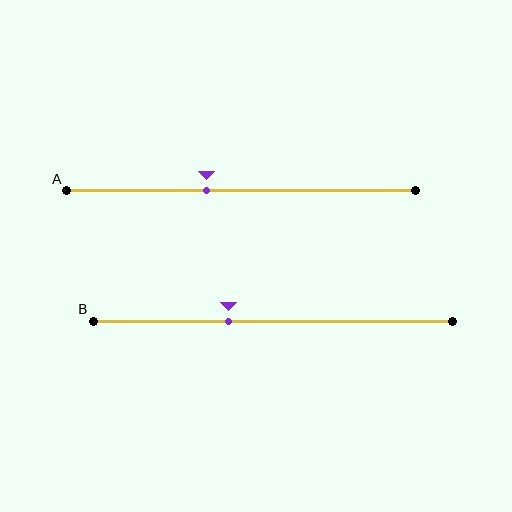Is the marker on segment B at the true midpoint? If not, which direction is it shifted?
No, the marker on segment B is shifted to the left by about 12% of the segment length.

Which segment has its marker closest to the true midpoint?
Segment A has its marker closest to the true midpoint.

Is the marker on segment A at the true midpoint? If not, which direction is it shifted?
No, the marker on segment A is shifted to the left by about 10% of the segment length.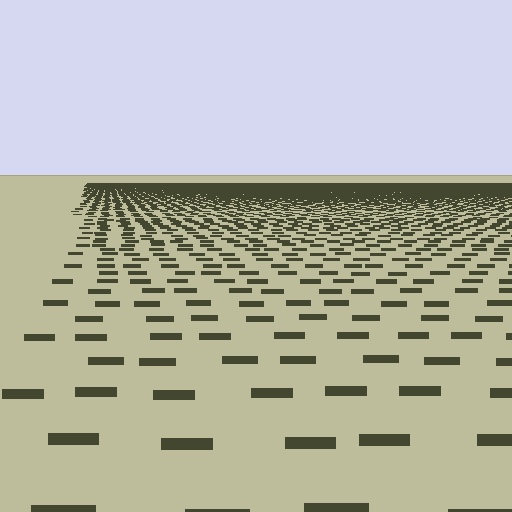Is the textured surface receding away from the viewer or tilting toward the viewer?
The surface is receding away from the viewer. Texture elements get smaller and denser toward the top.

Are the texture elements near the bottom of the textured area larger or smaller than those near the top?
Larger. Near the bottom, elements are closer to the viewer and appear at a bigger on-screen size.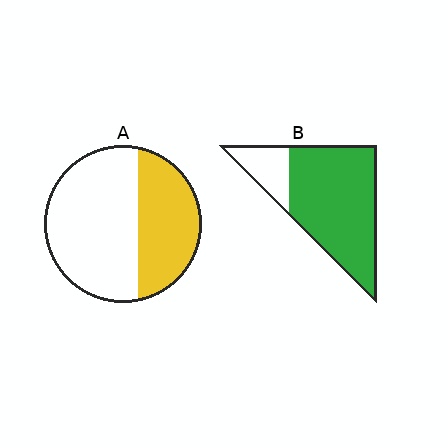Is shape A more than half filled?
No.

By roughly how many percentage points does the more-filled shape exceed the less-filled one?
By roughly 40 percentage points (B over A).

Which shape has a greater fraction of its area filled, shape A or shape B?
Shape B.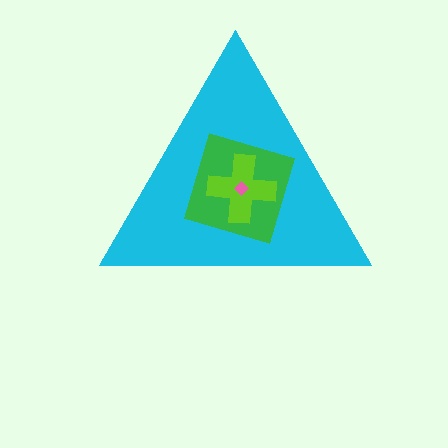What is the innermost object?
The pink diamond.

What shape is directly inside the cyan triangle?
The green square.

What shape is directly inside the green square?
The lime cross.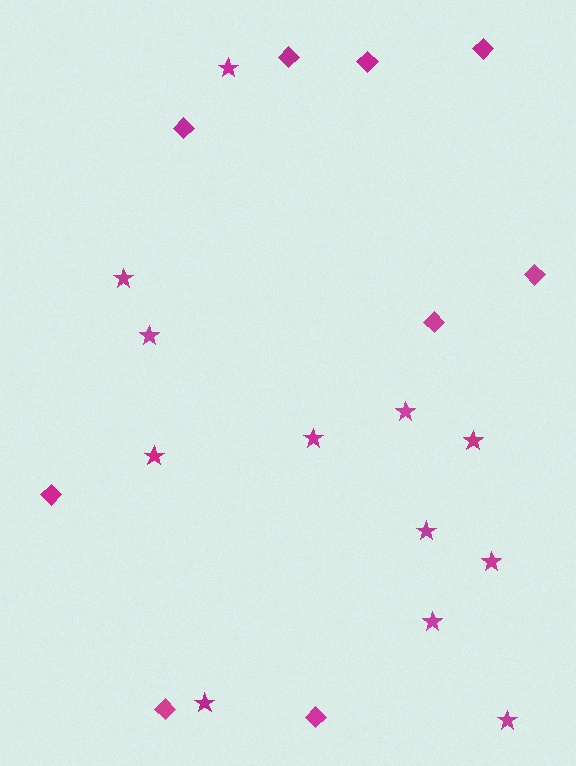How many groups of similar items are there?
There are 2 groups: one group of stars (12) and one group of diamonds (9).